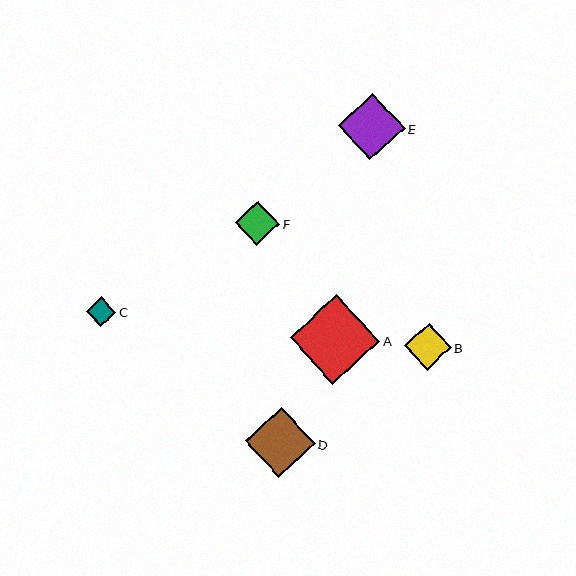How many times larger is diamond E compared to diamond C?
Diamond E is approximately 2.2 times the size of diamond C.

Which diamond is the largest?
Diamond A is the largest with a size of approximately 89 pixels.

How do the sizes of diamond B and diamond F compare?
Diamond B and diamond F are approximately the same size.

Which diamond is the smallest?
Diamond C is the smallest with a size of approximately 30 pixels.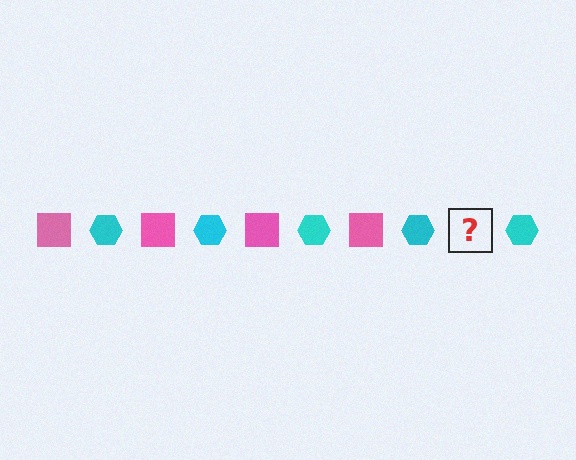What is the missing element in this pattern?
The missing element is a pink square.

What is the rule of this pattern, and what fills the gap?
The rule is that the pattern alternates between pink square and cyan hexagon. The gap should be filled with a pink square.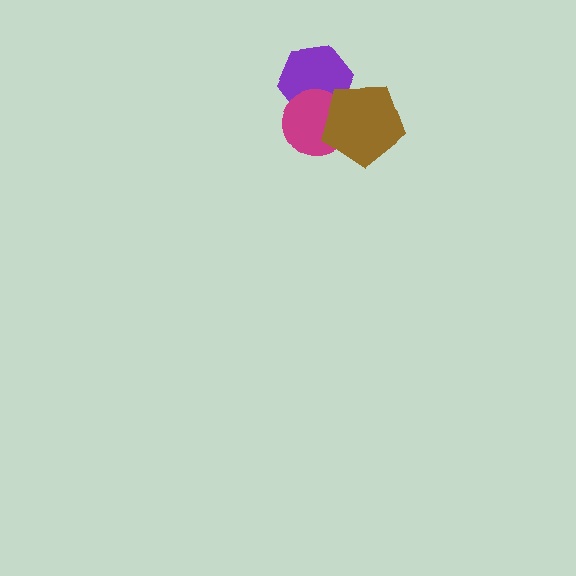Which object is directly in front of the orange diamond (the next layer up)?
The purple hexagon is directly in front of the orange diamond.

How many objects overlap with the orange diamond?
3 objects overlap with the orange diamond.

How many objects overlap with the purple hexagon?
3 objects overlap with the purple hexagon.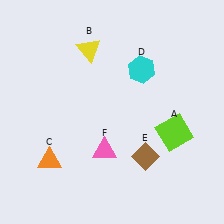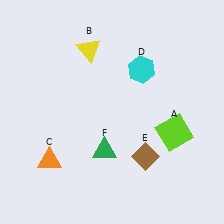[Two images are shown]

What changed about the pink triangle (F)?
In Image 1, F is pink. In Image 2, it changed to green.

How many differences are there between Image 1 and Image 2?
There is 1 difference between the two images.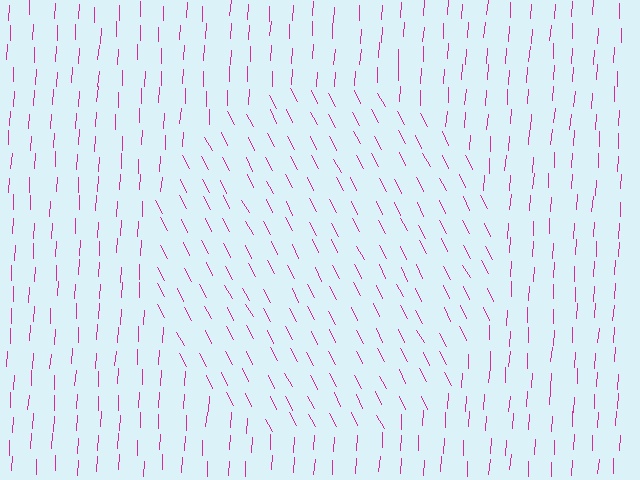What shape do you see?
I see a circle.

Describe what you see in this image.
The image is filled with small magenta line segments. A circle region in the image has lines oriented differently from the surrounding lines, creating a visible texture boundary.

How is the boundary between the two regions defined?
The boundary is defined purely by a change in line orientation (approximately 30 degrees difference). All lines are the same color and thickness.